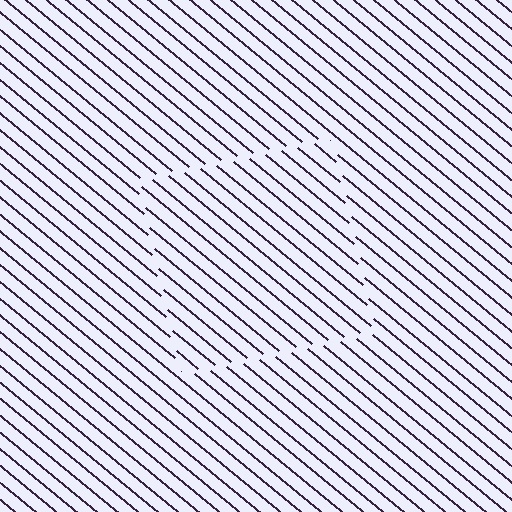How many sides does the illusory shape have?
4 sides — the line-ends trace a square.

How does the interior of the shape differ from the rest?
The interior of the shape contains the same grating, shifted by half a period — the contour is defined by the phase discontinuity where line-ends from the inner and outer gratings abut.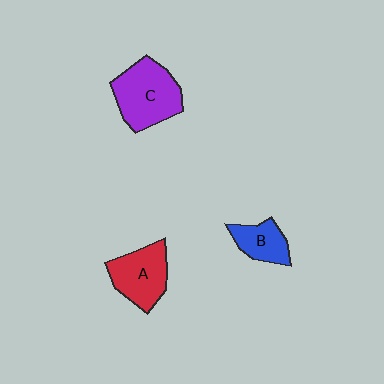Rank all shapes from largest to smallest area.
From largest to smallest: C (purple), A (red), B (blue).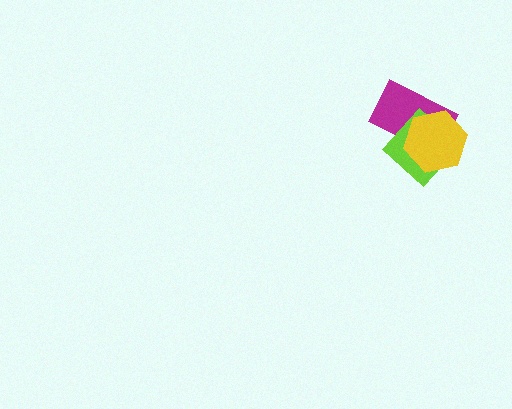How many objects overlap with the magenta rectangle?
2 objects overlap with the magenta rectangle.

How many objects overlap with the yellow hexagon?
2 objects overlap with the yellow hexagon.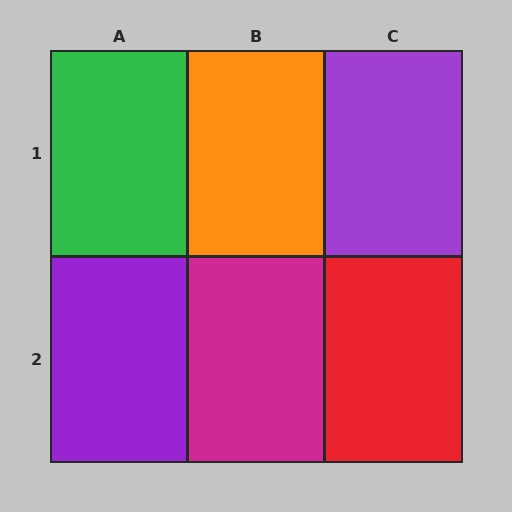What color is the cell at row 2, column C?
Red.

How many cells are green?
1 cell is green.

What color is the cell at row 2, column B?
Magenta.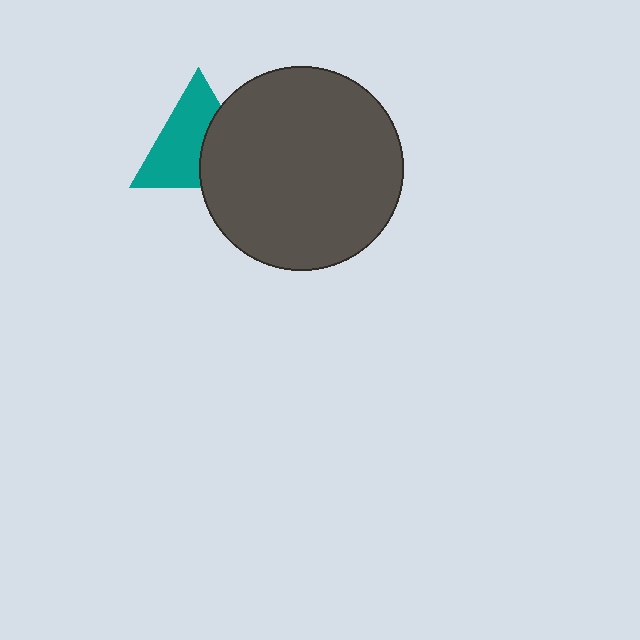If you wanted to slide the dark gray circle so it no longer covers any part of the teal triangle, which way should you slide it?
Slide it right — that is the most direct way to separate the two shapes.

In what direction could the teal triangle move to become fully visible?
The teal triangle could move left. That would shift it out from behind the dark gray circle entirely.